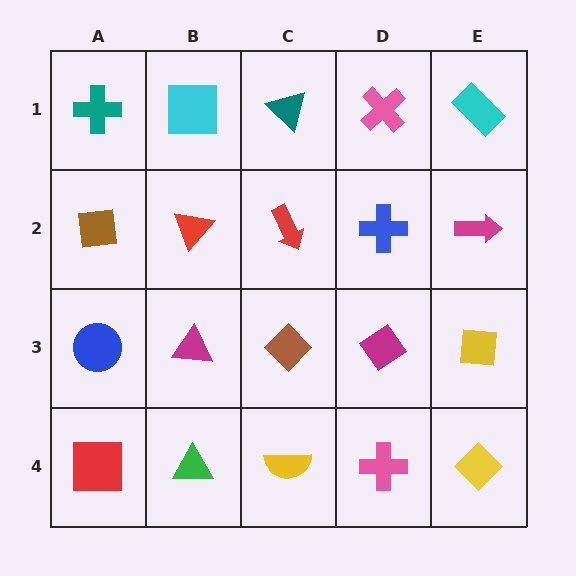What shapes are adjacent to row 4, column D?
A magenta diamond (row 3, column D), a yellow semicircle (row 4, column C), a yellow diamond (row 4, column E).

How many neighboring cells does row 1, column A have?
2.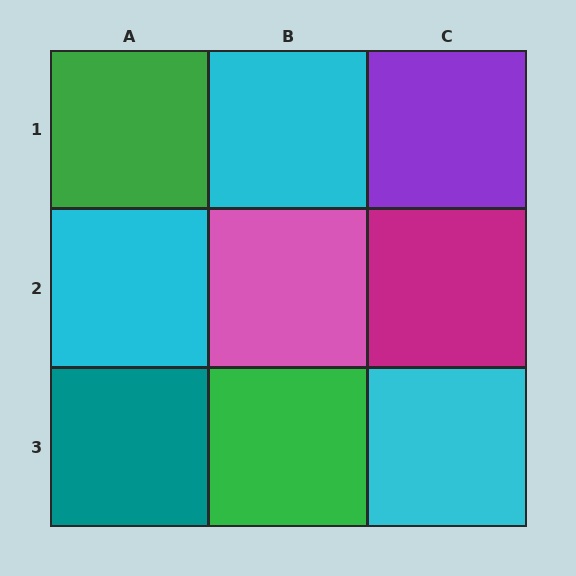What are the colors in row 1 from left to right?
Green, cyan, purple.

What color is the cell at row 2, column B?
Pink.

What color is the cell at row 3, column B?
Green.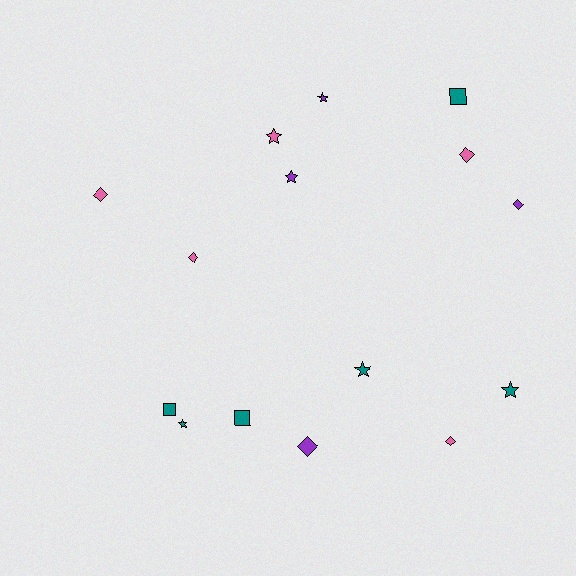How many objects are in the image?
There are 15 objects.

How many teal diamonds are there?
There are no teal diamonds.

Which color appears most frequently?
Teal, with 6 objects.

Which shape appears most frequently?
Star, with 6 objects.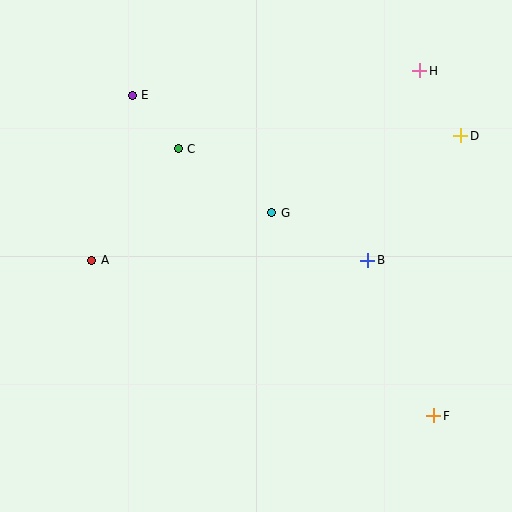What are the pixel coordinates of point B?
Point B is at (368, 260).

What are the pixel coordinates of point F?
Point F is at (434, 416).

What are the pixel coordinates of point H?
Point H is at (420, 71).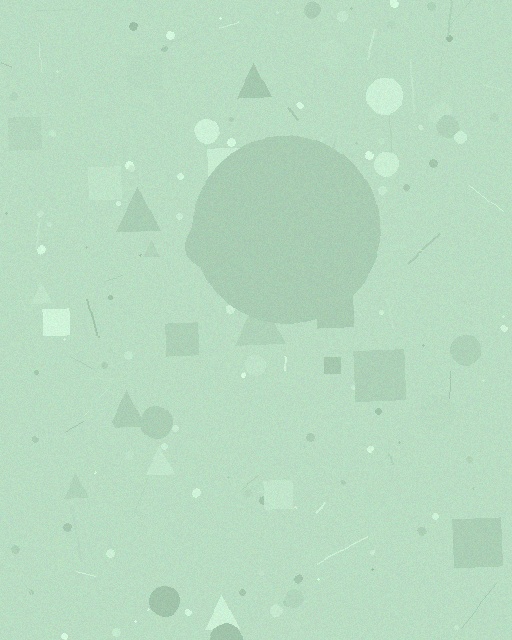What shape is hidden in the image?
A circle is hidden in the image.